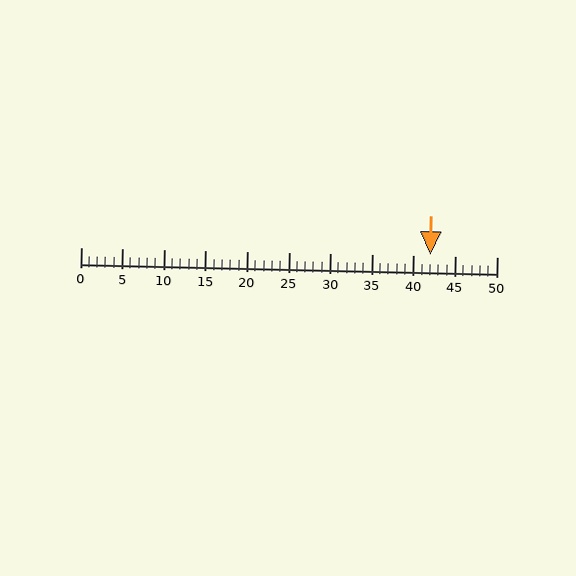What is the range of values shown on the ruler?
The ruler shows values from 0 to 50.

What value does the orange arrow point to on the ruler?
The orange arrow points to approximately 42.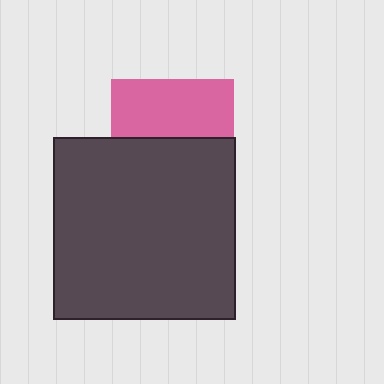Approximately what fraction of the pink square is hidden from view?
Roughly 52% of the pink square is hidden behind the dark gray square.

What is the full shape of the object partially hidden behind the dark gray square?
The partially hidden object is a pink square.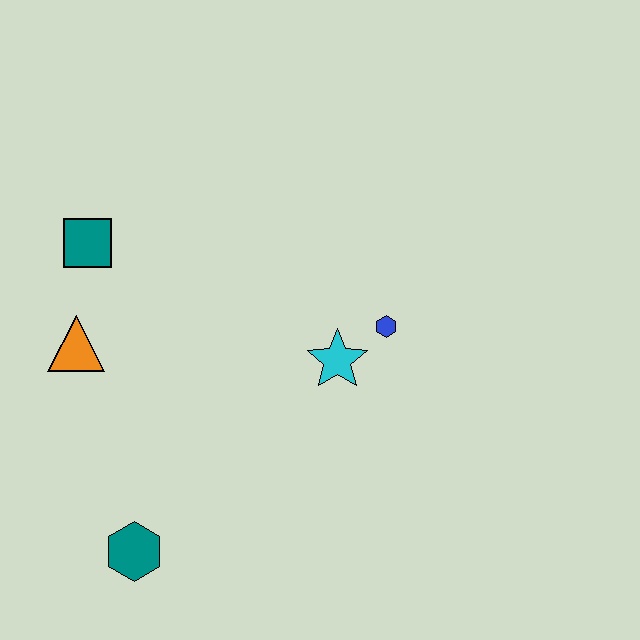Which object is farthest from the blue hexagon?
The teal hexagon is farthest from the blue hexagon.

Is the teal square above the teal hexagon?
Yes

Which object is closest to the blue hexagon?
The cyan star is closest to the blue hexagon.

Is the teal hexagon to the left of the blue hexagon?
Yes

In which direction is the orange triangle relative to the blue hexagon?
The orange triangle is to the left of the blue hexagon.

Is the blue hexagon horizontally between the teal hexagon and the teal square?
No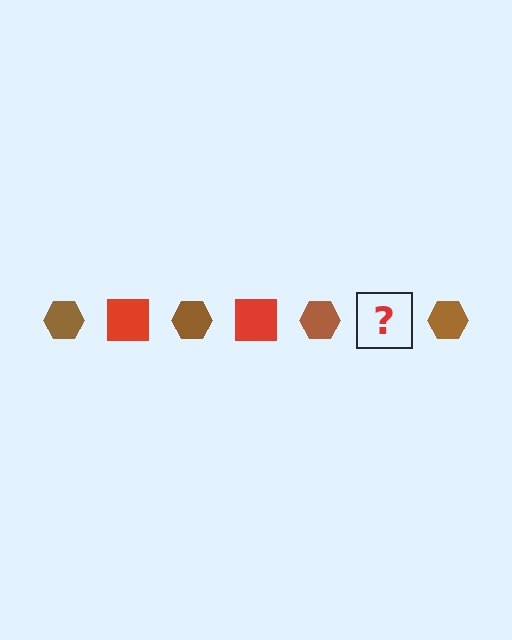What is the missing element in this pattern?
The missing element is a red square.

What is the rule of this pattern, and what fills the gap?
The rule is that the pattern alternates between brown hexagon and red square. The gap should be filled with a red square.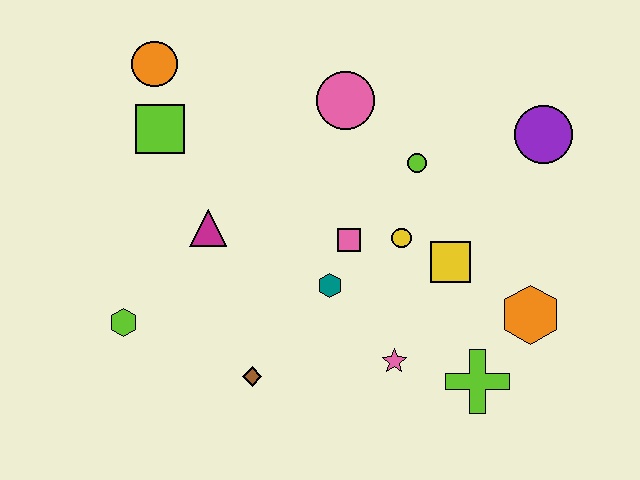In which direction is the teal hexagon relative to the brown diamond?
The teal hexagon is above the brown diamond.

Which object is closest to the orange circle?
The lime square is closest to the orange circle.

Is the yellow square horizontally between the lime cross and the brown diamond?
Yes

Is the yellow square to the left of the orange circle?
No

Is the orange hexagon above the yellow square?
No